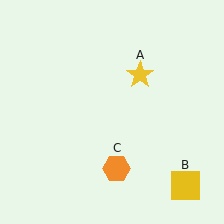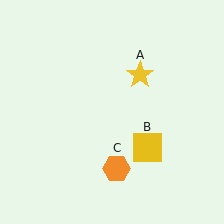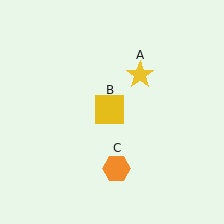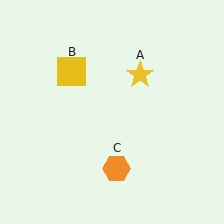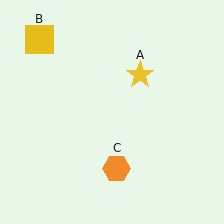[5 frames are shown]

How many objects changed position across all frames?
1 object changed position: yellow square (object B).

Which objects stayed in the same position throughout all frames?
Yellow star (object A) and orange hexagon (object C) remained stationary.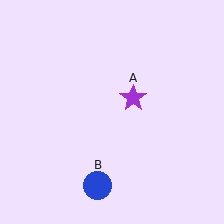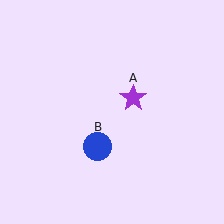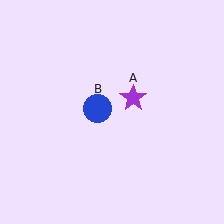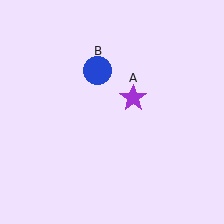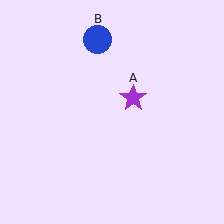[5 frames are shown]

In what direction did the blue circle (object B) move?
The blue circle (object B) moved up.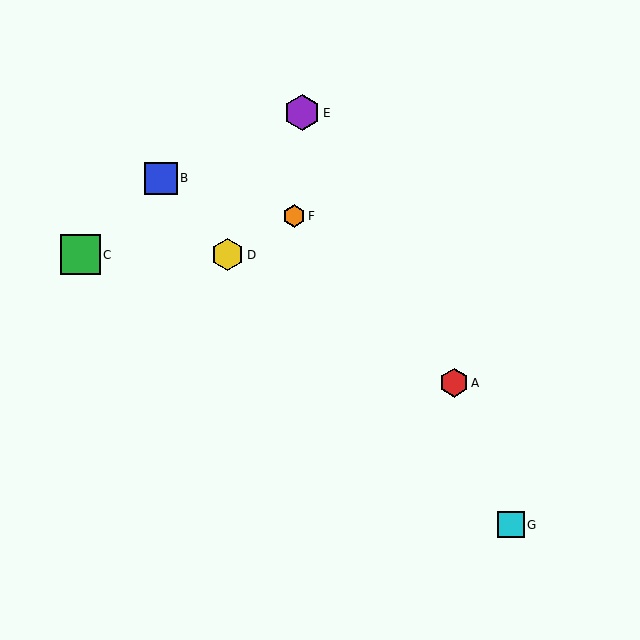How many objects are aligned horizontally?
2 objects (C, D) are aligned horizontally.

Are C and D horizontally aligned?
Yes, both are at y≈255.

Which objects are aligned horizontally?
Objects C, D are aligned horizontally.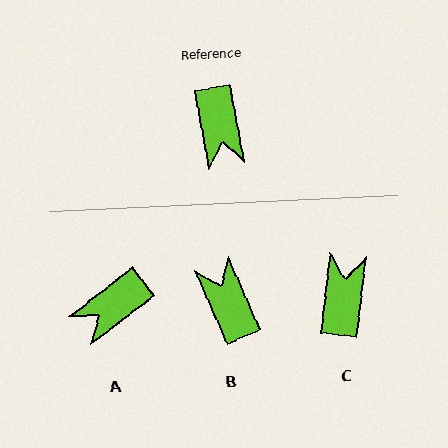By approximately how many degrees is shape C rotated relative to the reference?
Approximately 162 degrees counter-clockwise.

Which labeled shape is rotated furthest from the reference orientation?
B, about 168 degrees away.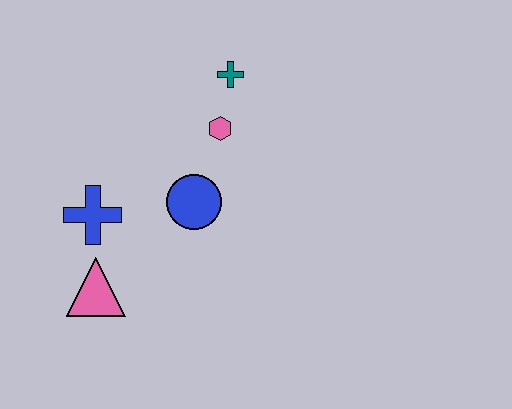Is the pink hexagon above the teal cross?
No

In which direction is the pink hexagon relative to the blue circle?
The pink hexagon is above the blue circle.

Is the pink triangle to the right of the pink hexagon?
No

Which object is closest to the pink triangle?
The blue cross is closest to the pink triangle.